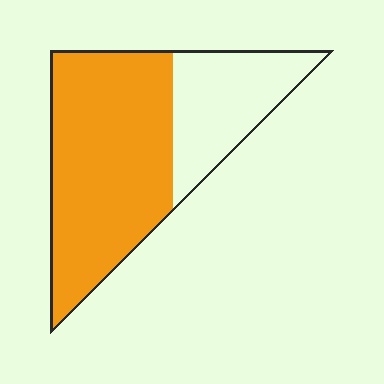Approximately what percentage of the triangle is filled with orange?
Approximately 70%.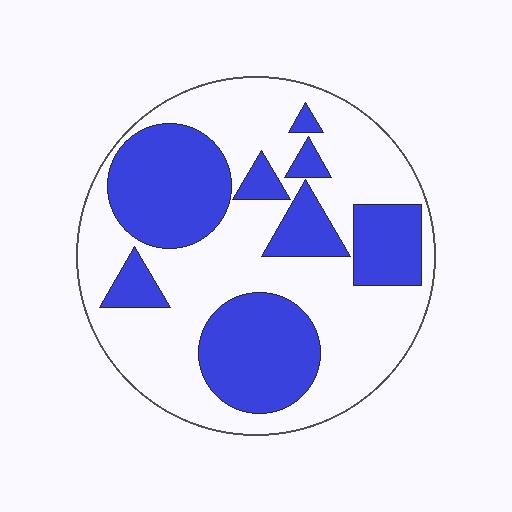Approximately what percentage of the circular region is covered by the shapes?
Approximately 40%.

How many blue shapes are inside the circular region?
8.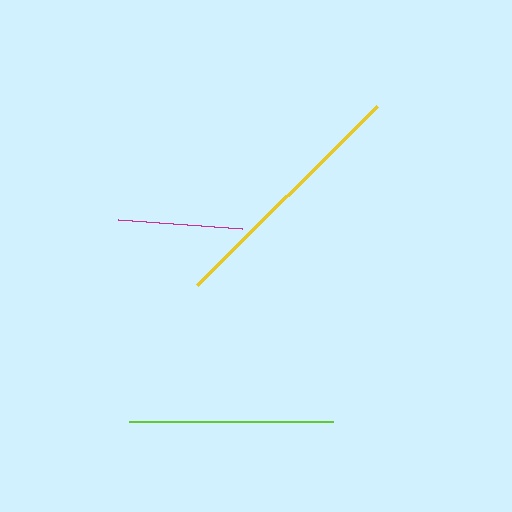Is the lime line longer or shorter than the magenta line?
The lime line is longer than the magenta line.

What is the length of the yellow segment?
The yellow segment is approximately 254 pixels long.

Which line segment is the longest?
The yellow line is the longest at approximately 254 pixels.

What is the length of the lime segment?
The lime segment is approximately 204 pixels long.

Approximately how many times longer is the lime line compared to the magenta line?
The lime line is approximately 1.6 times the length of the magenta line.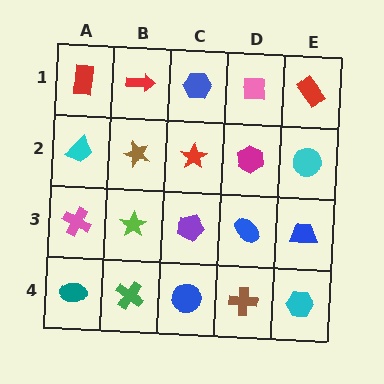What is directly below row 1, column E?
A cyan circle.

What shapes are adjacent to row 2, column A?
A red rectangle (row 1, column A), a pink cross (row 3, column A), a brown star (row 2, column B).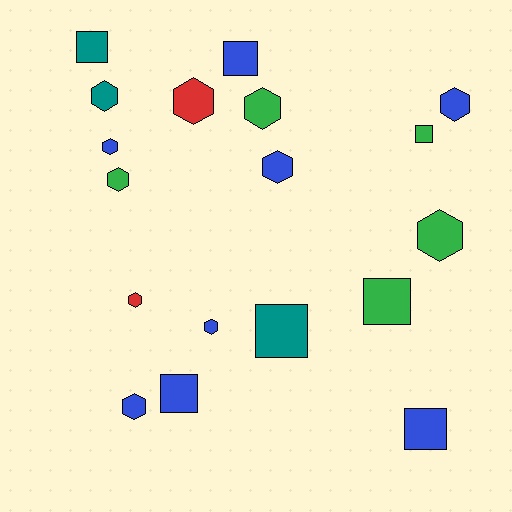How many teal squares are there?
There are 2 teal squares.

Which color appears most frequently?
Blue, with 8 objects.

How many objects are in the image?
There are 18 objects.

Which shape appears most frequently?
Hexagon, with 11 objects.